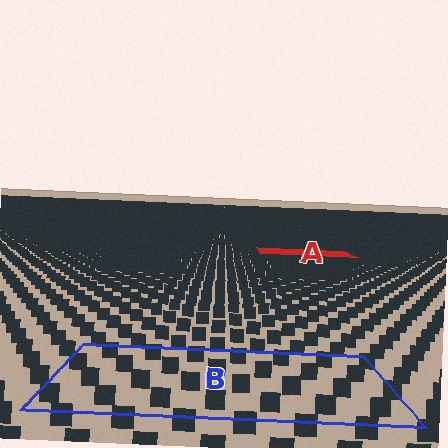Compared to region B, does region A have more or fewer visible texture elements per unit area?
Region A has more texture elements per unit area — they are packed more densely because it is farther away.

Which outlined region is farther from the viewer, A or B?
Region A is farther from the viewer — the texture elements inside it appear smaller and more densely packed.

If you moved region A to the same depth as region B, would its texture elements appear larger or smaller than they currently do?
They would appear larger. At a closer depth, the same texture elements are projected at a bigger on-screen size.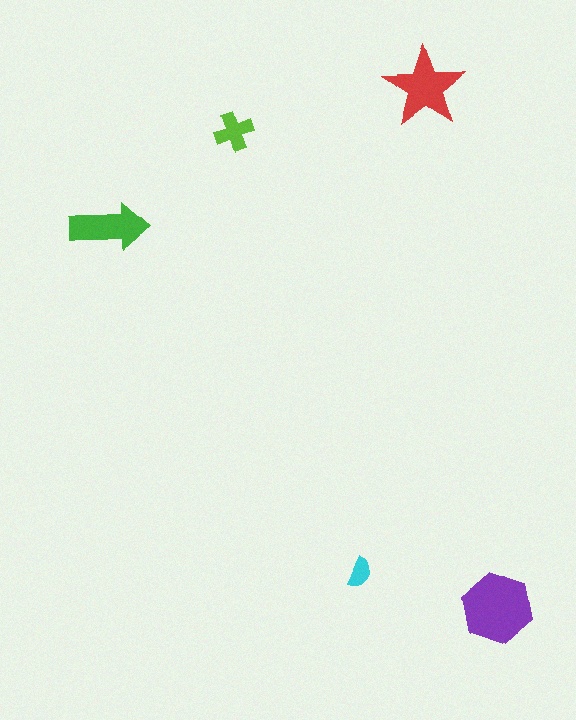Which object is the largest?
The purple hexagon.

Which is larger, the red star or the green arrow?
The red star.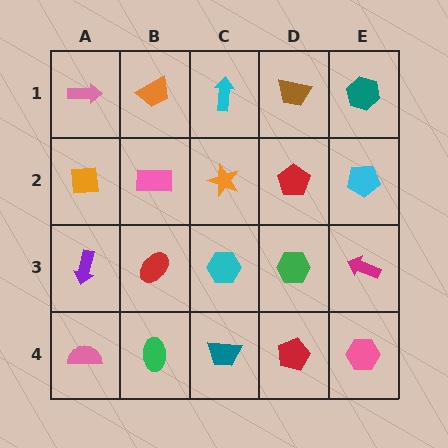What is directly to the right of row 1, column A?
An orange trapezoid.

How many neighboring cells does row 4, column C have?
3.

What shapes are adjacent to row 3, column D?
A red pentagon (row 2, column D), a red pentagon (row 4, column D), a cyan hexagon (row 3, column C), a magenta arrow (row 3, column E).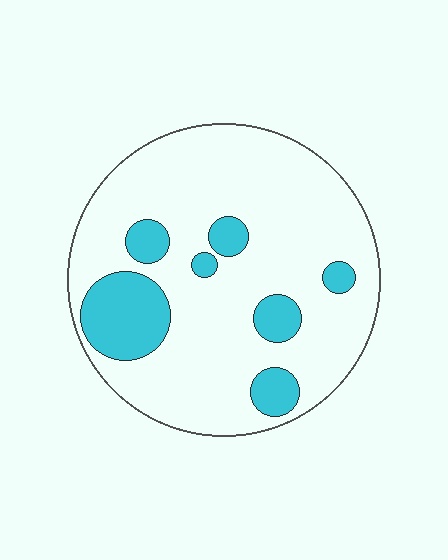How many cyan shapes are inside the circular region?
7.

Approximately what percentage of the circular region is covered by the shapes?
Approximately 20%.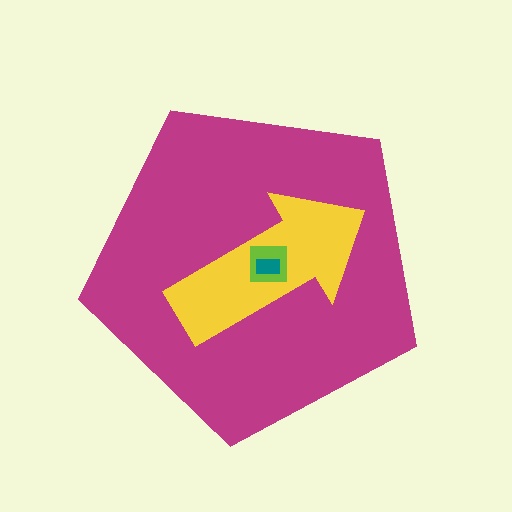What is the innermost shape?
The teal rectangle.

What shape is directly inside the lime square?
The teal rectangle.